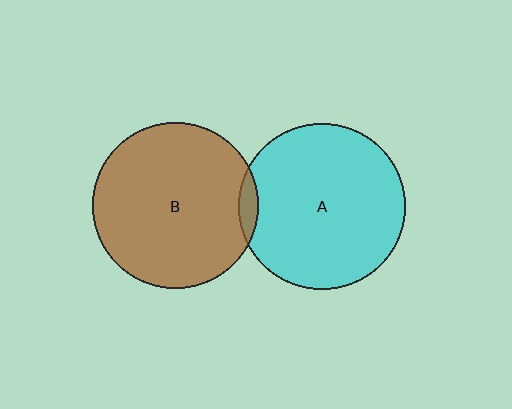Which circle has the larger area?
Circle A (cyan).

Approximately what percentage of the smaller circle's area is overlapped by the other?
Approximately 5%.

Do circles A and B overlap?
Yes.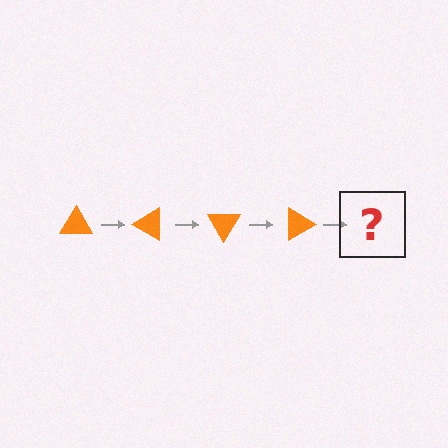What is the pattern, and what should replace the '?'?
The pattern is that the triangle rotates 30 degrees each step. The '?' should be an orange triangle rotated 120 degrees.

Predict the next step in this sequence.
The next step is an orange triangle rotated 120 degrees.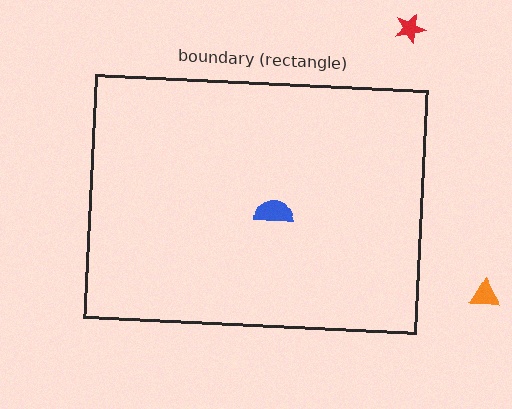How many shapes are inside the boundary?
1 inside, 2 outside.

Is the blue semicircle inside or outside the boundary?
Inside.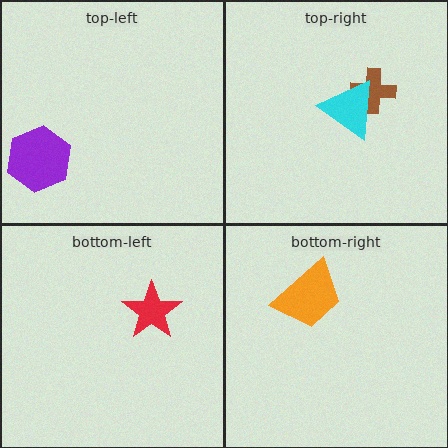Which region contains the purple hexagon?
The top-left region.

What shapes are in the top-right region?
The brown cross, the cyan triangle.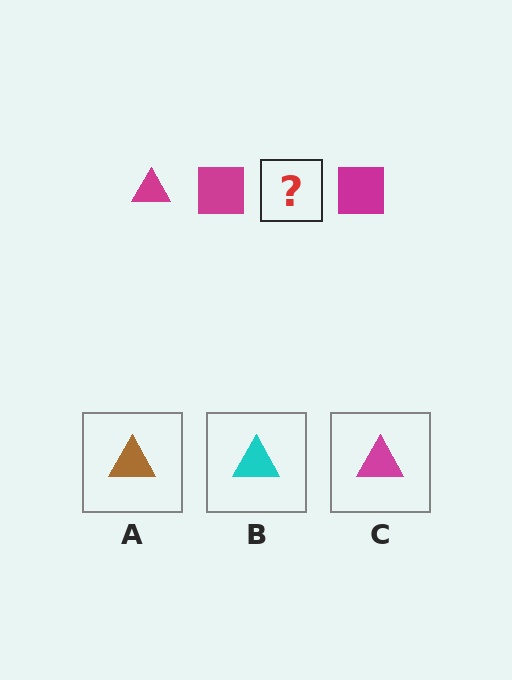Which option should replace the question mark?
Option C.